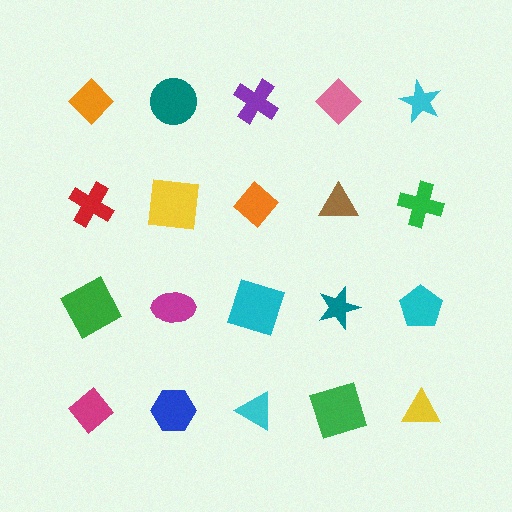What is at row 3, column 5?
A cyan pentagon.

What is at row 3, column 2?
A magenta ellipse.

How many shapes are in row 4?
5 shapes.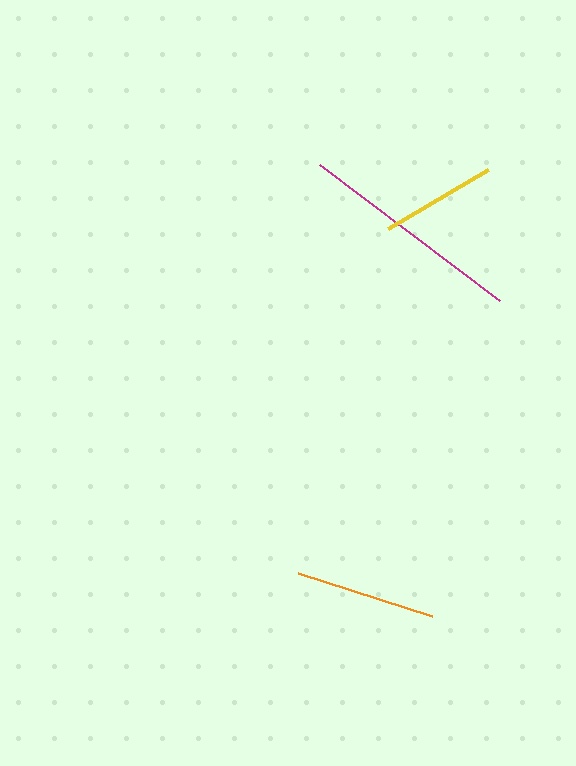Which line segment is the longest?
The magenta line is the longest at approximately 226 pixels.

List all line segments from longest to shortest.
From longest to shortest: magenta, orange, yellow.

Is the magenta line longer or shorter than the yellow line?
The magenta line is longer than the yellow line.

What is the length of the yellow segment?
The yellow segment is approximately 116 pixels long.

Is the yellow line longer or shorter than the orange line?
The orange line is longer than the yellow line.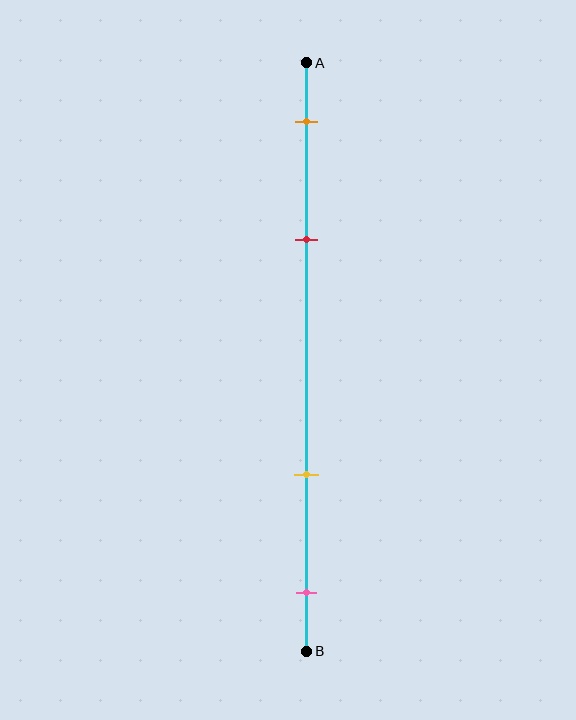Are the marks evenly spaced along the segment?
No, the marks are not evenly spaced.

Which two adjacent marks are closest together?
The orange and red marks are the closest adjacent pair.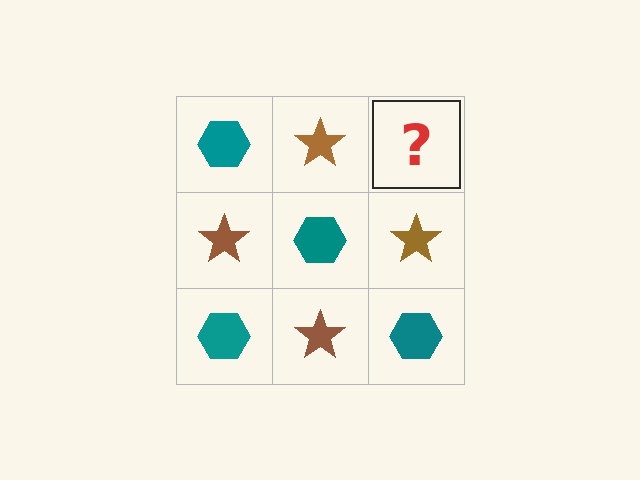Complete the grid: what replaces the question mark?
The question mark should be replaced with a teal hexagon.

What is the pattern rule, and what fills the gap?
The rule is that it alternates teal hexagon and brown star in a checkerboard pattern. The gap should be filled with a teal hexagon.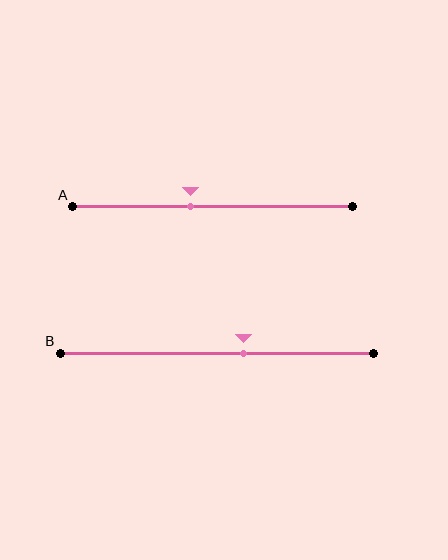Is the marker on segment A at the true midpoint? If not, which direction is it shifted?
No, the marker on segment A is shifted to the left by about 8% of the segment length.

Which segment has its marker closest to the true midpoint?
Segment A has its marker closest to the true midpoint.